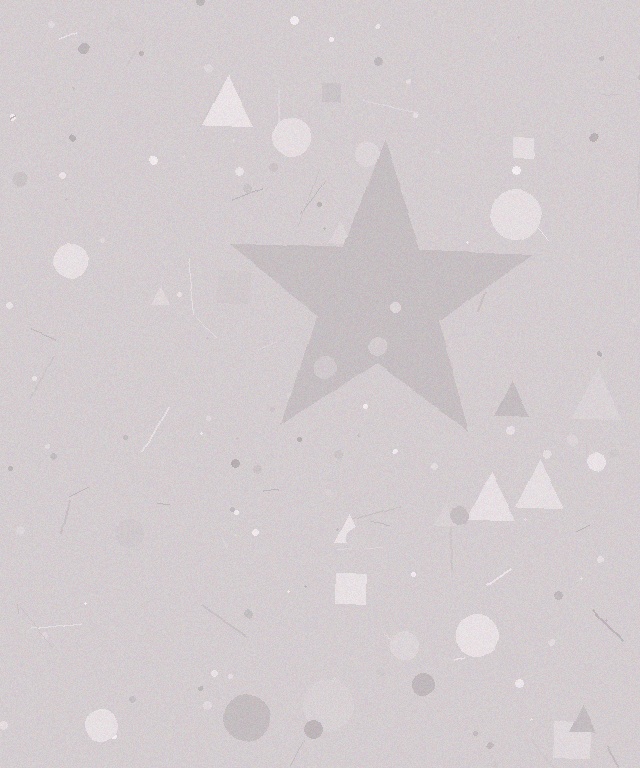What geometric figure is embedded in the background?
A star is embedded in the background.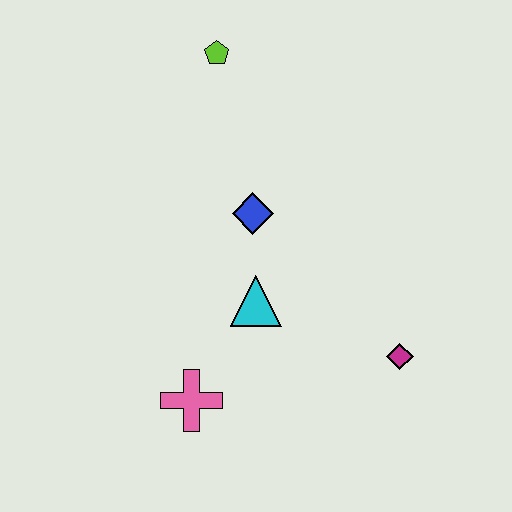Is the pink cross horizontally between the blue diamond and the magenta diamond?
No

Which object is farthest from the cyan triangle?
The lime pentagon is farthest from the cyan triangle.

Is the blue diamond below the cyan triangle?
No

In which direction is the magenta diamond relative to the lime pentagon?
The magenta diamond is below the lime pentagon.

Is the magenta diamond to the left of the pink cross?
No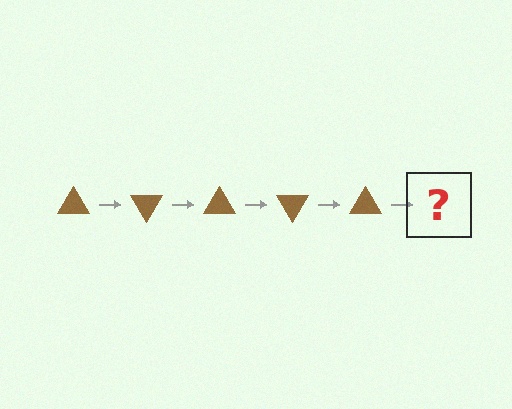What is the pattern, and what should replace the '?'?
The pattern is that the triangle rotates 60 degrees each step. The '?' should be a brown triangle rotated 300 degrees.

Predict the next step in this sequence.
The next step is a brown triangle rotated 300 degrees.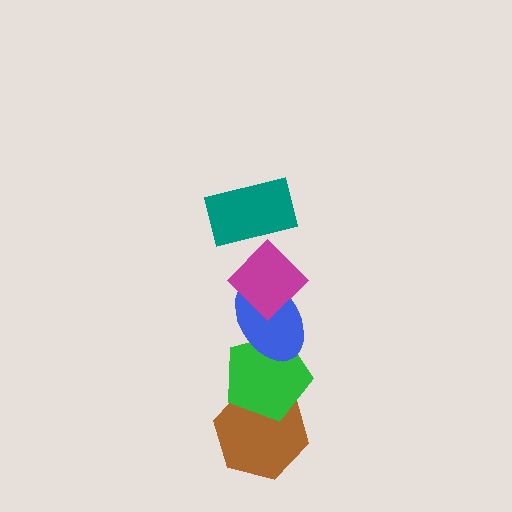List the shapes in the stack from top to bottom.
From top to bottom: the teal rectangle, the magenta diamond, the blue ellipse, the green pentagon, the brown hexagon.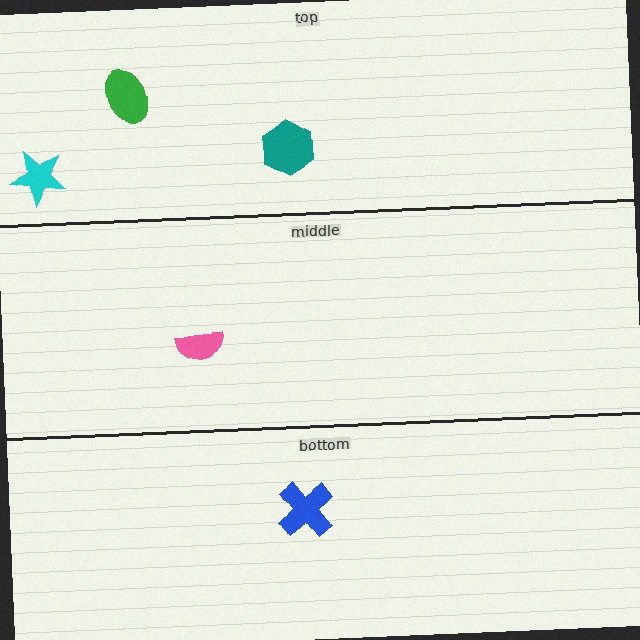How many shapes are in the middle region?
1.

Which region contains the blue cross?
The bottom region.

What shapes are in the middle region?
The pink semicircle.